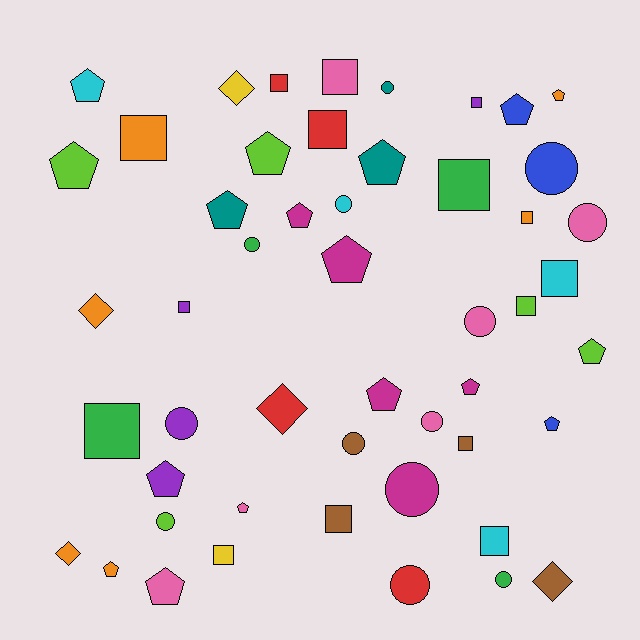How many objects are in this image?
There are 50 objects.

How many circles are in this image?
There are 13 circles.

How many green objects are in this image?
There are 4 green objects.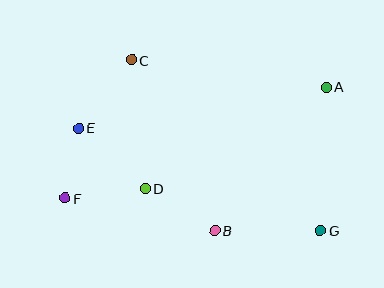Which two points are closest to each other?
Points E and F are closest to each other.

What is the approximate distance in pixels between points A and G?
The distance between A and G is approximately 143 pixels.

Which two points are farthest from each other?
Points A and F are farthest from each other.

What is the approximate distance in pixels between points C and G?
The distance between C and G is approximately 254 pixels.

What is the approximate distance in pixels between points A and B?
The distance between A and B is approximately 181 pixels.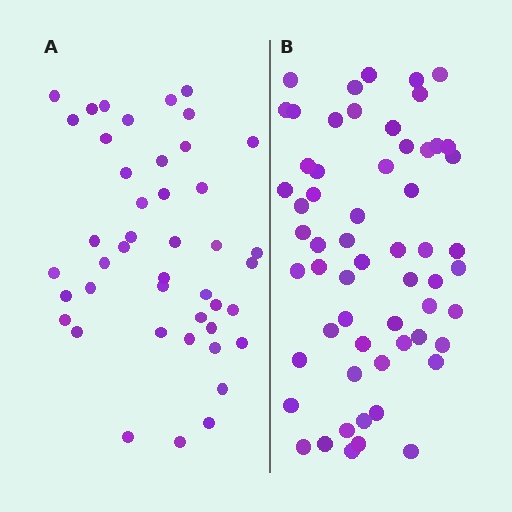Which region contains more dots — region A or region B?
Region B (the right region) has more dots.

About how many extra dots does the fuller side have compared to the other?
Region B has approximately 15 more dots than region A.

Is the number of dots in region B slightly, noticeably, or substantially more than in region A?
Region B has noticeably more, but not dramatically so. The ratio is roughly 1.3 to 1.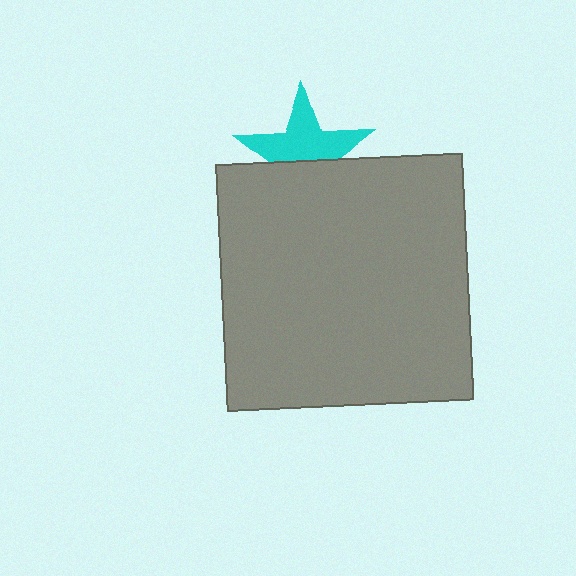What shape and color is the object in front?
The object in front is a gray square.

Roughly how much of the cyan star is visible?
About half of it is visible (roughly 59%).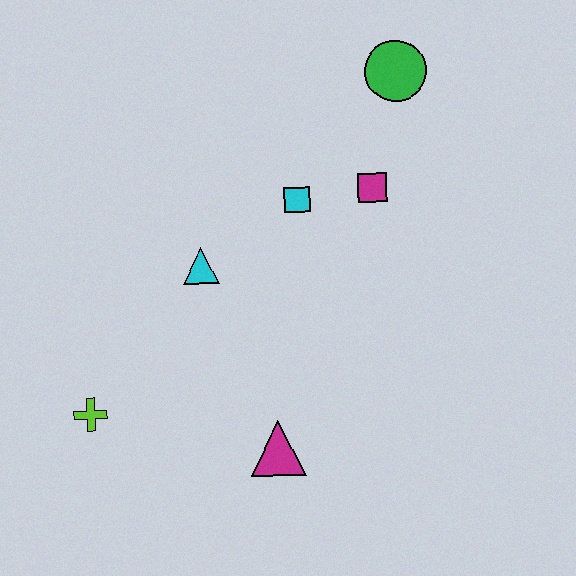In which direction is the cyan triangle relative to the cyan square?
The cyan triangle is to the left of the cyan square.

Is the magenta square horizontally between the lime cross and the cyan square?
No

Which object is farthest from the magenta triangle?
The green circle is farthest from the magenta triangle.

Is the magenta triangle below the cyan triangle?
Yes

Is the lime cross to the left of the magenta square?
Yes